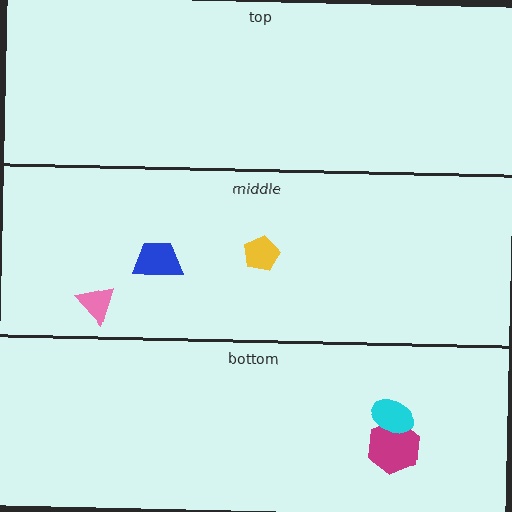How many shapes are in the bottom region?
2.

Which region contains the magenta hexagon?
The bottom region.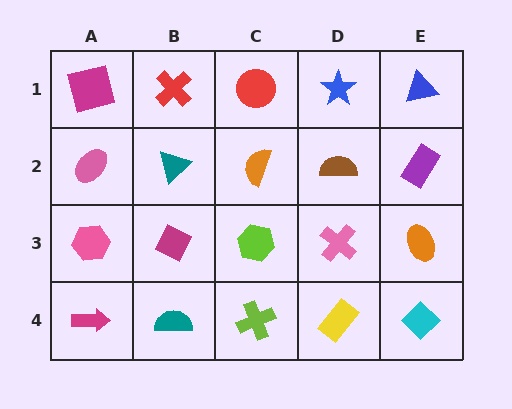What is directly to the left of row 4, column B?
A magenta arrow.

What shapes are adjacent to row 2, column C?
A red circle (row 1, column C), a lime hexagon (row 3, column C), a teal triangle (row 2, column B), a brown semicircle (row 2, column D).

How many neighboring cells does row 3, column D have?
4.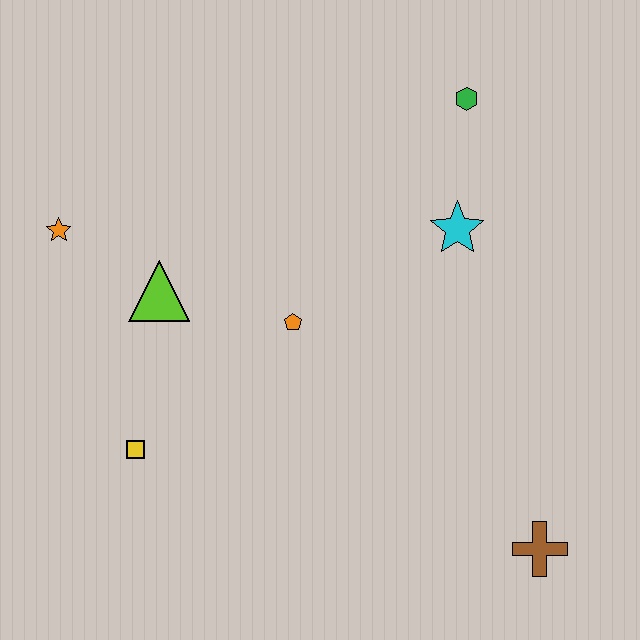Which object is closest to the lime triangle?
The orange star is closest to the lime triangle.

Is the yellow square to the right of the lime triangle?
No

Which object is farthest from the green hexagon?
The yellow square is farthest from the green hexagon.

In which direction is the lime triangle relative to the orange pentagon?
The lime triangle is to the left of the orange pentagon.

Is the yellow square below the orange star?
Yes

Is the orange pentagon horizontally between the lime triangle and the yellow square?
No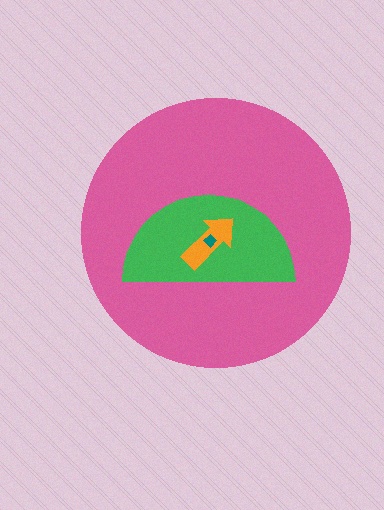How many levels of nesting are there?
4.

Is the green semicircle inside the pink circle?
Yes.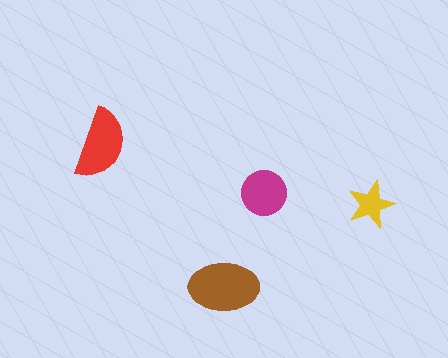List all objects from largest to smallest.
The brown ellipse, the red semicircle, the magenta circle, the yellow star.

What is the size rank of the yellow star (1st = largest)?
4th.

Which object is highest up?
The red semicircle is topmost.